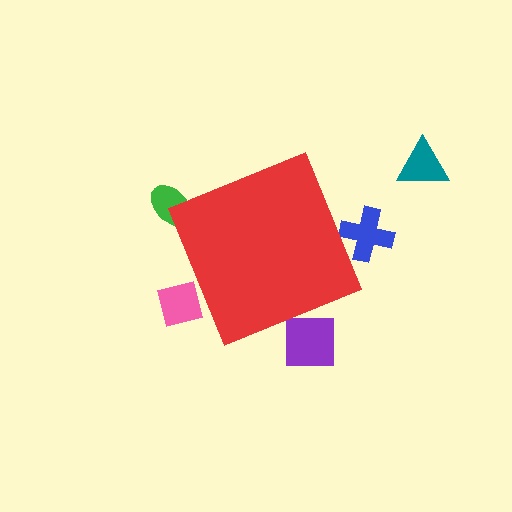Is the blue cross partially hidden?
Yes, the blue cross is partially hidden behind the red diamond.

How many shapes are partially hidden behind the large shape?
4 shapes are partially hidden.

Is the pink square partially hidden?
Yes, the pink square is partially hidden behind the red diamond.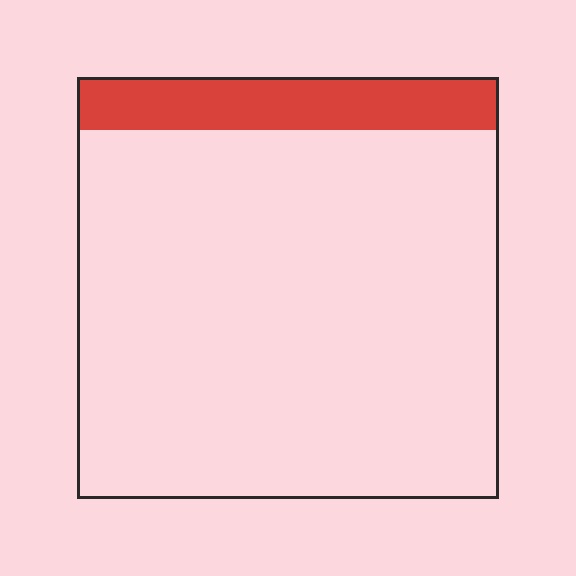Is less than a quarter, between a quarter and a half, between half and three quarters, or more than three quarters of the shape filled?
Less than a quarter.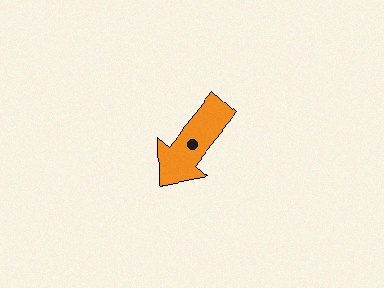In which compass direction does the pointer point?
Southwest.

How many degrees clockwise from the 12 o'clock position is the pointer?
Approximately 219 degrees.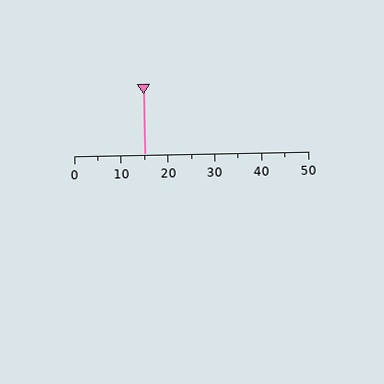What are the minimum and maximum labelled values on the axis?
The axis runs from 0 to 50.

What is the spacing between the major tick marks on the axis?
The major ticks are spaced 10 apart.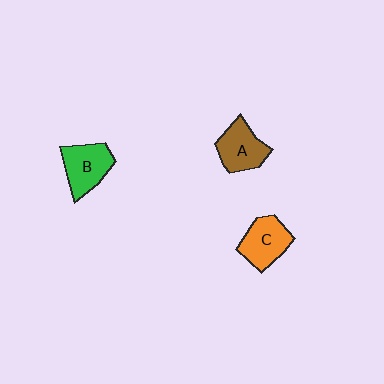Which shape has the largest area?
Shape B (green).